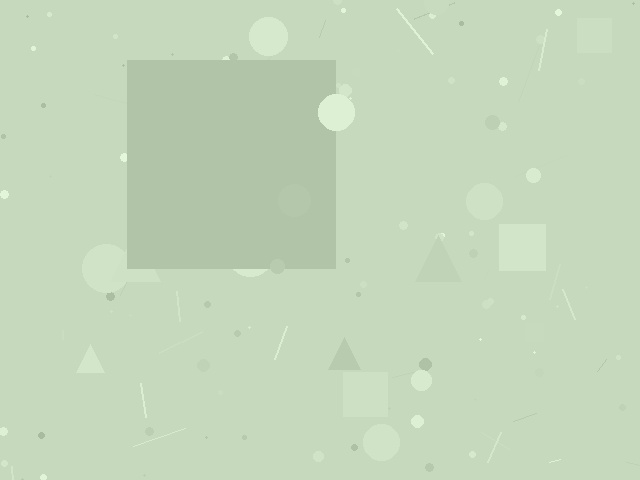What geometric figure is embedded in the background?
A square is embedded in the background.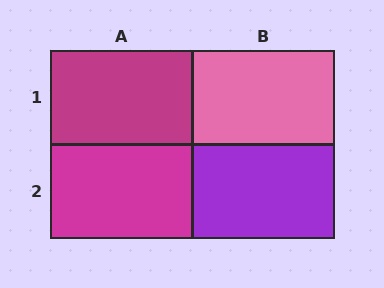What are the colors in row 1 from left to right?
Magenta, pink.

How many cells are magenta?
2 cells are magenta.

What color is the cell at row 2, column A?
Magenta.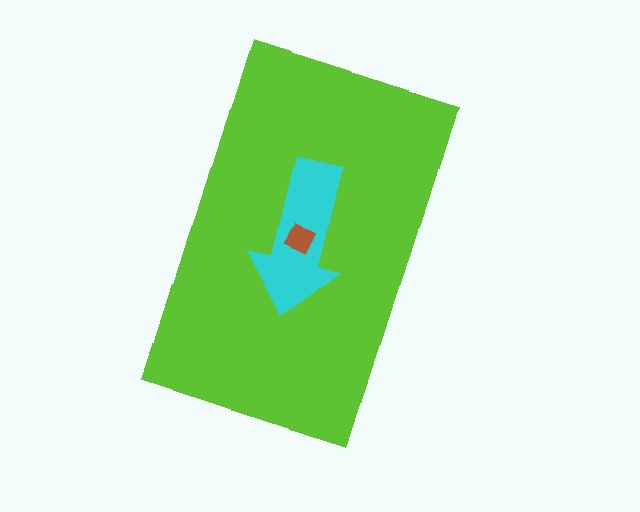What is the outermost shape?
The lime rectangle.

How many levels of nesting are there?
3.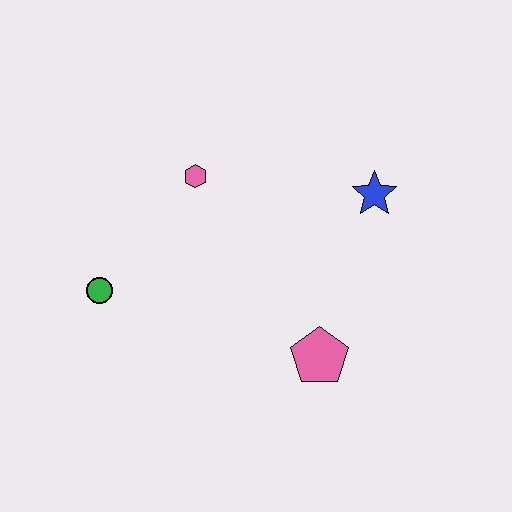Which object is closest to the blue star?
The pink pentagon is closest to the blue star.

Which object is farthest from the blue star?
The green circle is farthest from the blue star.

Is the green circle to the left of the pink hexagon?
Yes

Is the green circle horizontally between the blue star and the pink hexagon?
No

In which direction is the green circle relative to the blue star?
The green circle is to the left of the blue star.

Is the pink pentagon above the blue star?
No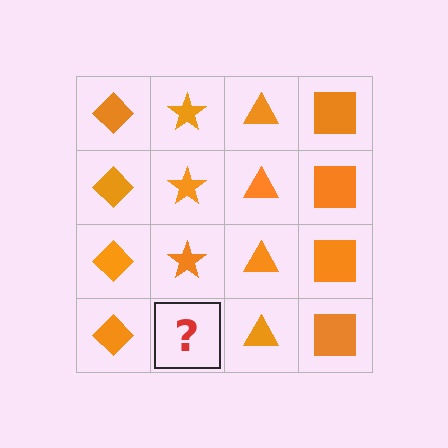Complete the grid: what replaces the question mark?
The question mark should be replaced with an orange star.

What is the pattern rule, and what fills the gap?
The rule is that each column has a consistent shape. The gap should be filled with an orange star.